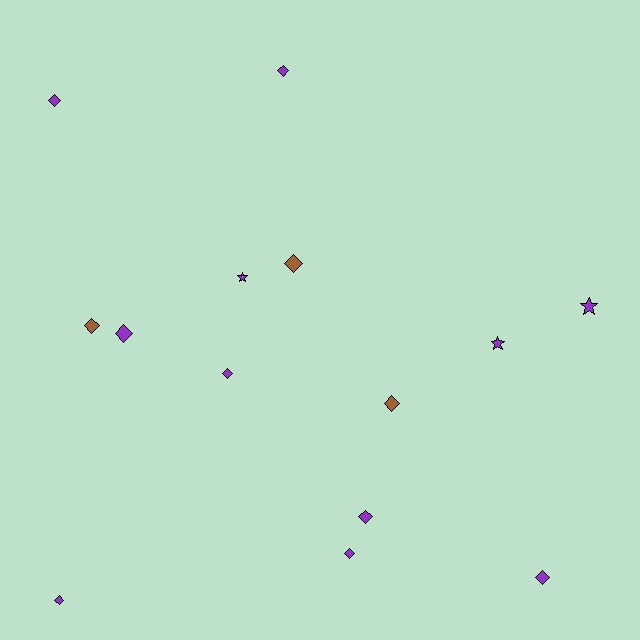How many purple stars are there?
There are 3 purple stars.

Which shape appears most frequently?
Diamond, with 11 objects.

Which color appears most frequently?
Purple, with 11 objects.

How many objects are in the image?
There are 14 objects.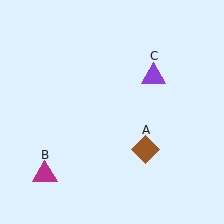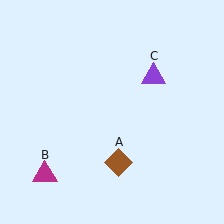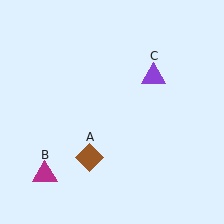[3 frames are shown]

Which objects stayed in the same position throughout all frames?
Magenta triangle (object B) and purple triangle (object C) remained stationary.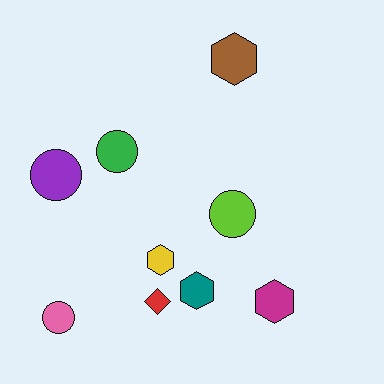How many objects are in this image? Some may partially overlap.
There are 9 objects.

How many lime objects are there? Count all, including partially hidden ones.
There is 1 lime object.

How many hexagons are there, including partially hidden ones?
There are 4 hexagons.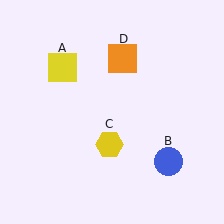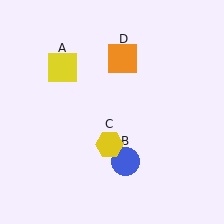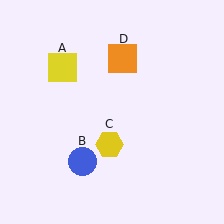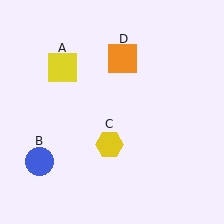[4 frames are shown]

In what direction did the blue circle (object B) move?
The blue circle (object B) moved left.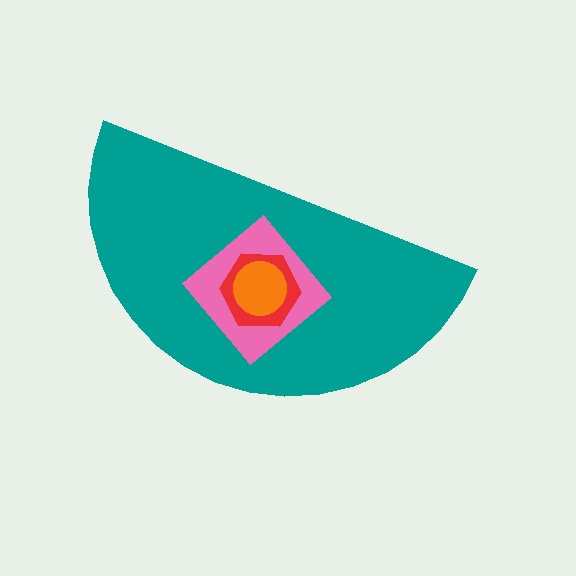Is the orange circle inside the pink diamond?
Yes.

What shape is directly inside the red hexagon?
The orange circle.